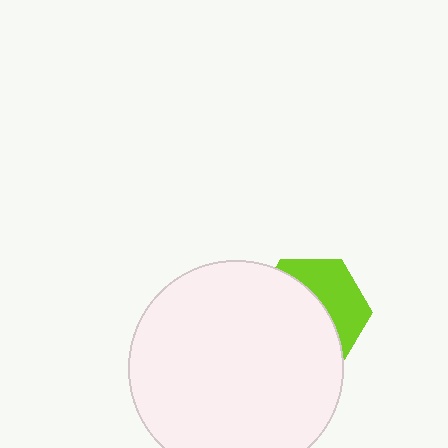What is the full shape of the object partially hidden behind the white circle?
The partially hidden object is a lime hexagon.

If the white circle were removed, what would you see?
You would see the complete lime hexagon.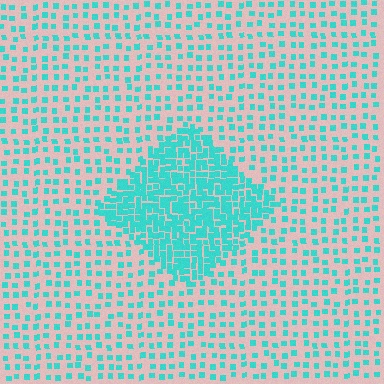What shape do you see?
I see a diamond.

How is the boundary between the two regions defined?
The boundary is defined by a change in element density (approximately 2.8x ratio). All elements are the same color, size, and shape.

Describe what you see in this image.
The image contains small cyan elements arranged at two different densities. A diamond-shaped region is visible where the elements are more densely packed than the surrounding area.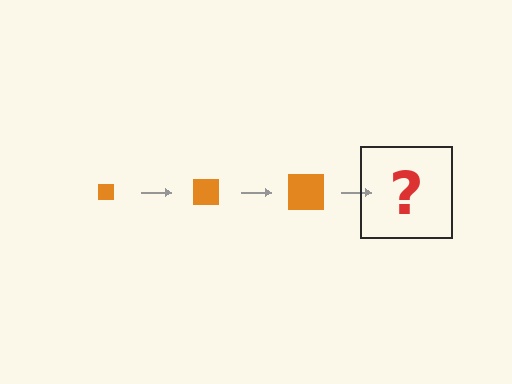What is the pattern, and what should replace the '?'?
The pattern is that the square gets progressively larger each step. The '?' should be an orange square, larger than the previous one.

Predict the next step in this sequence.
The next step is an orange square, larger than the previous one.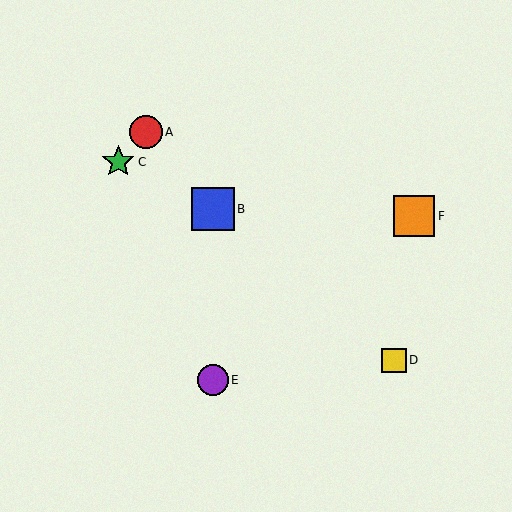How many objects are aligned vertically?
2 objects (B, E) are aligned vertically.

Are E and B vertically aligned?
Yes, both are at x≈213.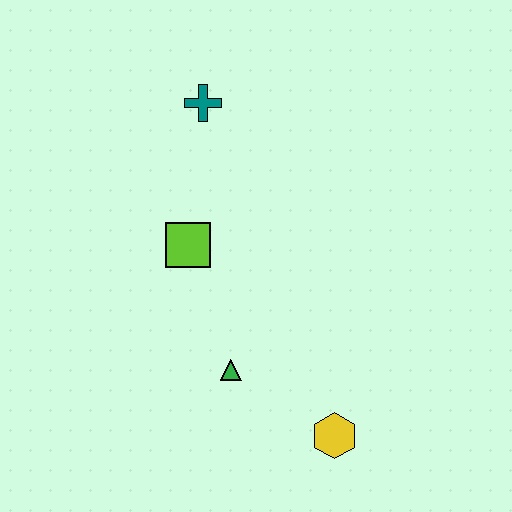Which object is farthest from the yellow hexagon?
The teal cross is farthest from the yellow hexagon.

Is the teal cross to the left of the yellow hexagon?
Yes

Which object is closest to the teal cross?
The lime square is closest to the teal cross.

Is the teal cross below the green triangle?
No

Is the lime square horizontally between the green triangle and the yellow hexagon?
No